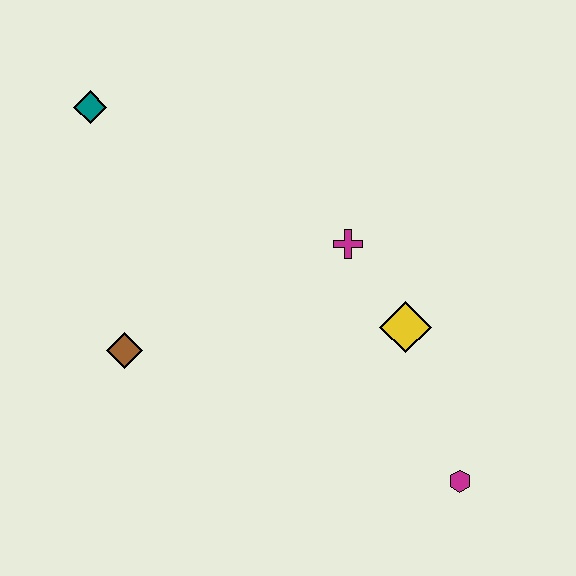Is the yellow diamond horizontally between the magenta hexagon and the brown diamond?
Yes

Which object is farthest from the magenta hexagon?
The teal diamond is farthest from the magenta hexagon.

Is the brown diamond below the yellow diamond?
Yes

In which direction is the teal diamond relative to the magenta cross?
The teal diamond is to the left of the magenta cross.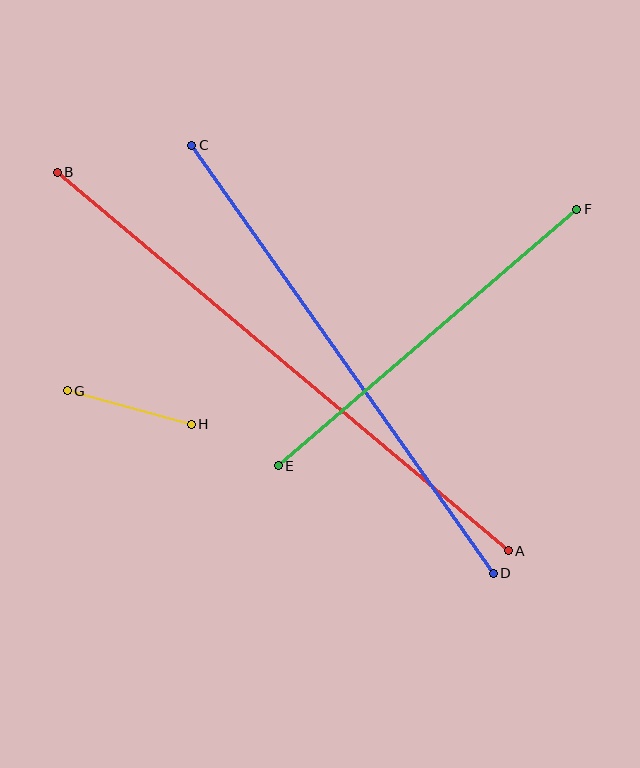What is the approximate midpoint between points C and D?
The midpoint is at approximately (343, 359) pixels.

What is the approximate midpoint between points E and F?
The midpoint is at approximately (427, 338) pixels.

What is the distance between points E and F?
The distance is approximately 393 pixels.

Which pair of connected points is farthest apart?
Points A and B are farthest apart.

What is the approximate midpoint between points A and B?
The midpoint is at approximately (283, 362) pixels.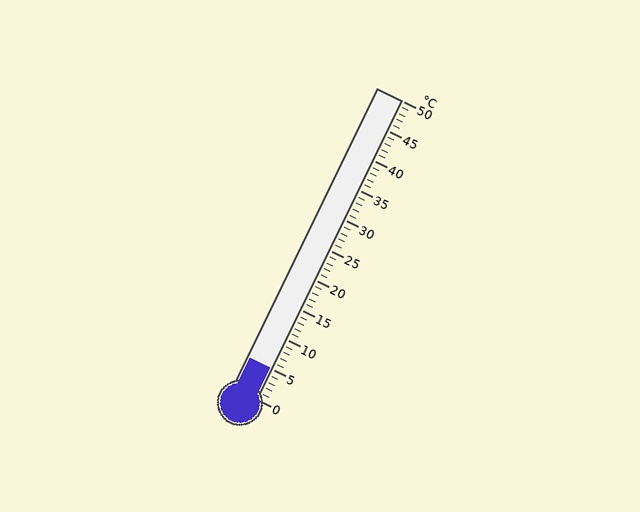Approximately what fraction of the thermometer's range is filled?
The thermometer is filled to approximately 10% of its range.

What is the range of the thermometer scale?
The thermometer scale ranges from 0°C to 50°C.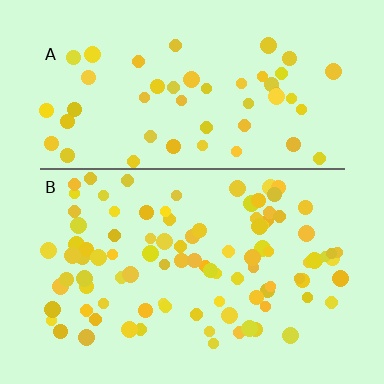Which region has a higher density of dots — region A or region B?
B (the bottom).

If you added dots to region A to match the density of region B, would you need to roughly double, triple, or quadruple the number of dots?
Approximately double.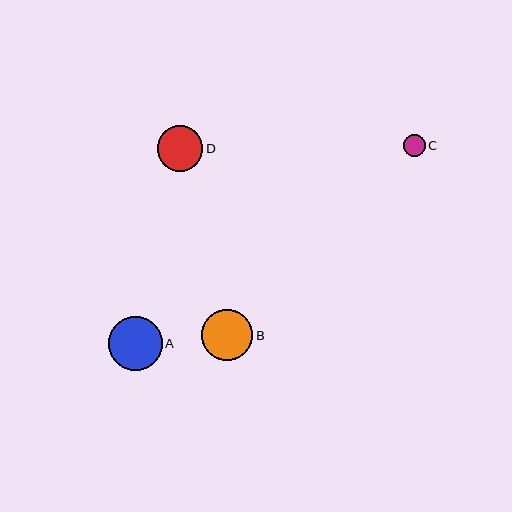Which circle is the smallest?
Circle C is the smallest with a size of approximately 22 pixels.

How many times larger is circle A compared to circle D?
Circle A is approximately 1.2 times the size of circle D.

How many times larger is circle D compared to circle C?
Circle D is approximately 2.1 times the size of circle C.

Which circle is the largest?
Circle A is the largest with a size of approximately 54 pixels.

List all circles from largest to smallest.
From largest to smallest: A, B, D, C.